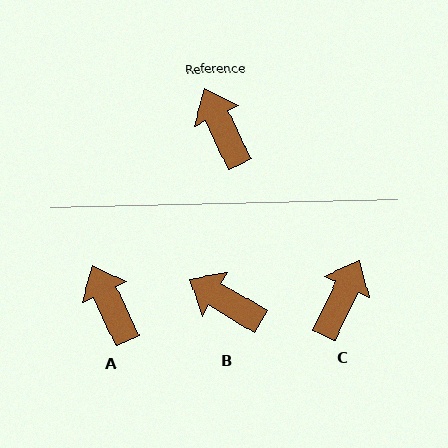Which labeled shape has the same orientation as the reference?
A.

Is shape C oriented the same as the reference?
No, it is off by about 51 degrees.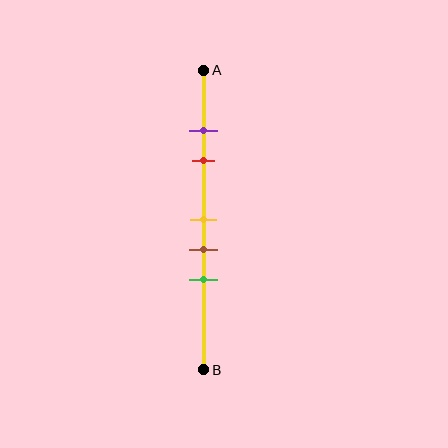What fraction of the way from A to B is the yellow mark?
The yellow mark is approximately 50% (0.5) of the way from A to B.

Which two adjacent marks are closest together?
The purple and red marks are the closest adjacent pair.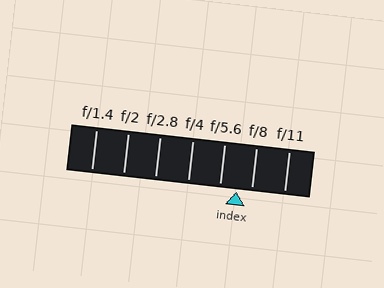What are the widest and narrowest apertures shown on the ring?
The widest aperture shown is f/1.4 and the narrowest is f/11.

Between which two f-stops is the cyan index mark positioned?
The index mark is between f/5.6 and f/8.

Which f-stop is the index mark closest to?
The index mark is closest to f/8.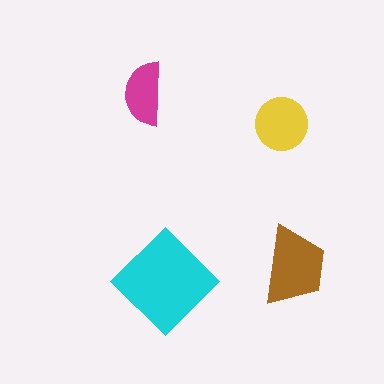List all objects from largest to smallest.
The cyan diamond, the brown trapezoid, the yellow circle, the magenta semicircle.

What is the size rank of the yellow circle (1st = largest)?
3rd.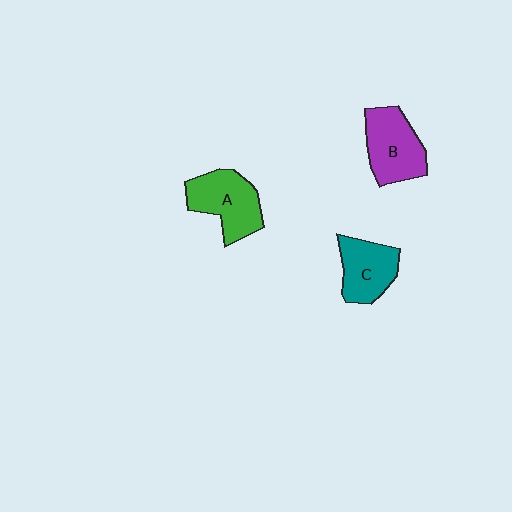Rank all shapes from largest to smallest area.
From largest to smallest: B (purple), A (green), C (teal).